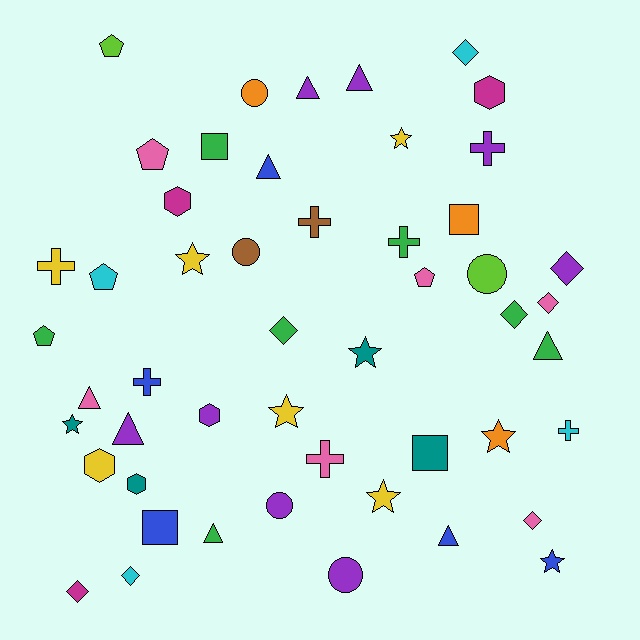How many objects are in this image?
There are 50 objects.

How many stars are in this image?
There are 8 stars.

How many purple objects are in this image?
There are 8 purple objects.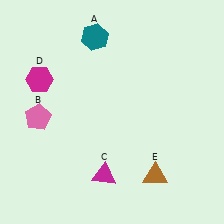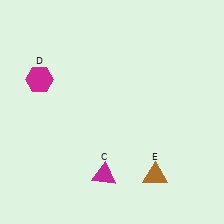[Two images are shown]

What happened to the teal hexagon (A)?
The teal hexagon (A) was removed in Image 2. It was in the top-left area of Image 1.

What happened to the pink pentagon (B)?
The pink pentagon (B) was removed in Image 2. It was in the bottom-left area of Image 1.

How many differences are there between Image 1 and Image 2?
There are 2 differences between the two images.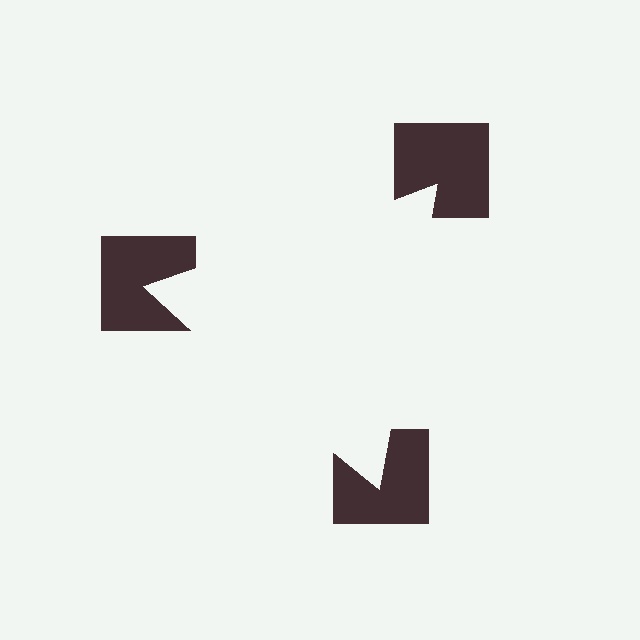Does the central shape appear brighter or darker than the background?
It typically appears slightly brighter than the background, even though no actual brightness change is drawn.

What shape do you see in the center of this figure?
An illusory triangle — its edges are inferred from the aligned wedge cuts in the notched squares, not physically drawn.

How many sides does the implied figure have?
3 sides.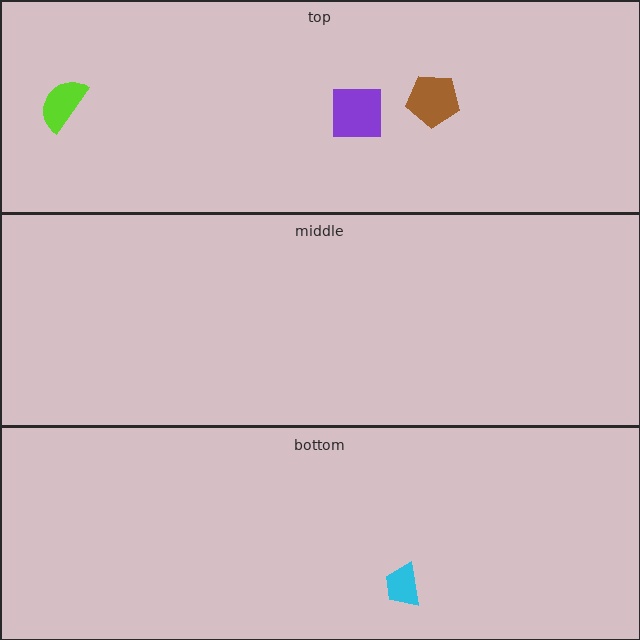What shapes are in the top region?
The brown pentagon, the purple square, the lime semicircle.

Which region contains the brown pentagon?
The top region.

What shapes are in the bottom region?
The cyan trapezoid.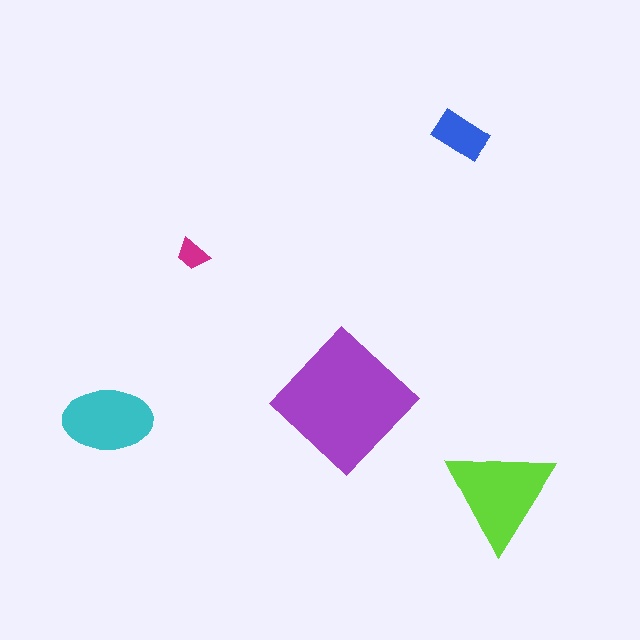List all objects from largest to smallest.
The purple diamond, the lime triangle, the cyan ellipse, the blue rectangle, the magenta trapezoid.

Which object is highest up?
The blue rectangle is topmost.